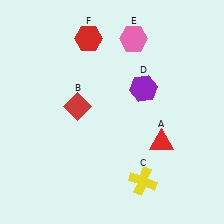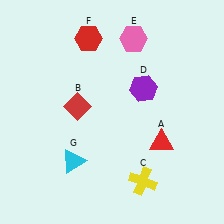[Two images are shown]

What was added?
A cyan triangle (G) was added in Image 2.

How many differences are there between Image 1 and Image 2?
There is 1 difference between the two images.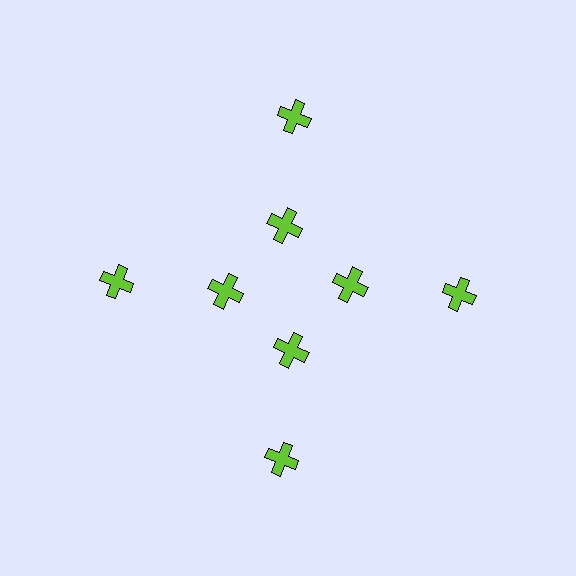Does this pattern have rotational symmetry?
Yes, this pattern has 4-fold rotational symmetry. It looks the same after rotating 90 degrees around the center.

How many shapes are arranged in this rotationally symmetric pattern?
There are 8 shapes, arranged in 4 groups of 2.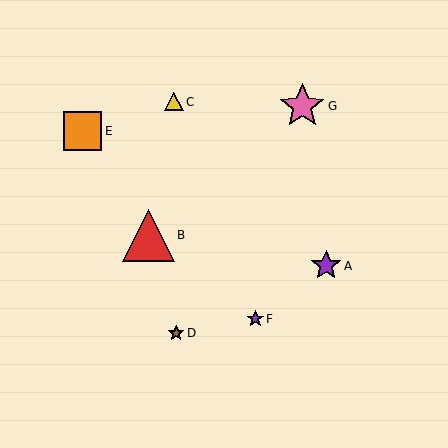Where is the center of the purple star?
The center of the purple star is at (255, 319).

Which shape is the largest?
The red triangle (labeled B) is the largest.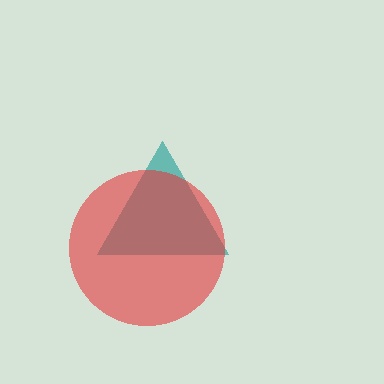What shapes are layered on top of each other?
The layered shapes are: a teal triangle, a red circle.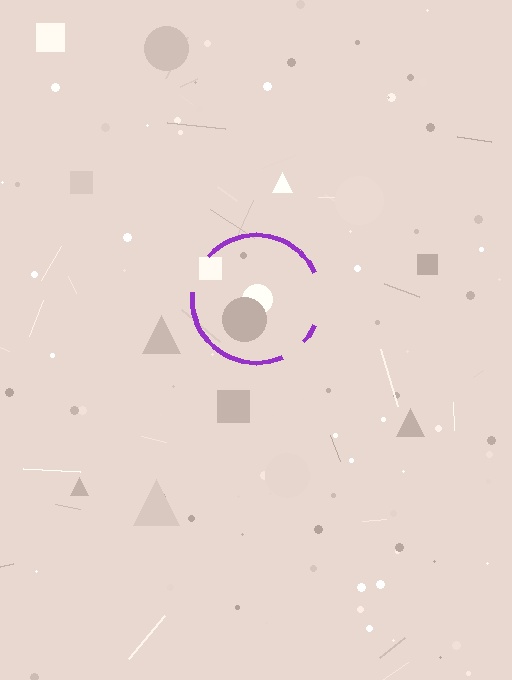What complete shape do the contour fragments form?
The contour fragments form a circle.